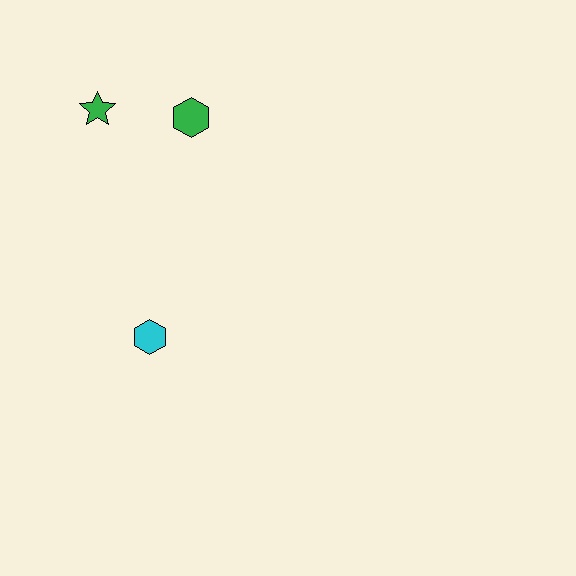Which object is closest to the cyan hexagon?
The green hexagon is closest to the cyan hexagon.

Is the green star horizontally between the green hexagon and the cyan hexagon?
No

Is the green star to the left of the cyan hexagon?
Yes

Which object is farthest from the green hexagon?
The cyan hexagon is farthest from the green hexagon.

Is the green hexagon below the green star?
Yes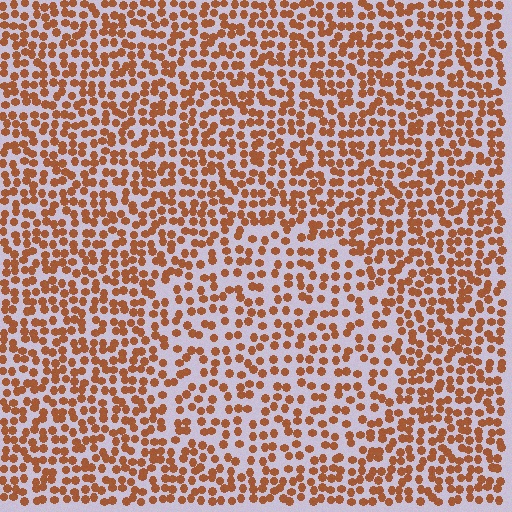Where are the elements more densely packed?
The elements are more densely packed outside the circle boundary.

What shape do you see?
I see a circle.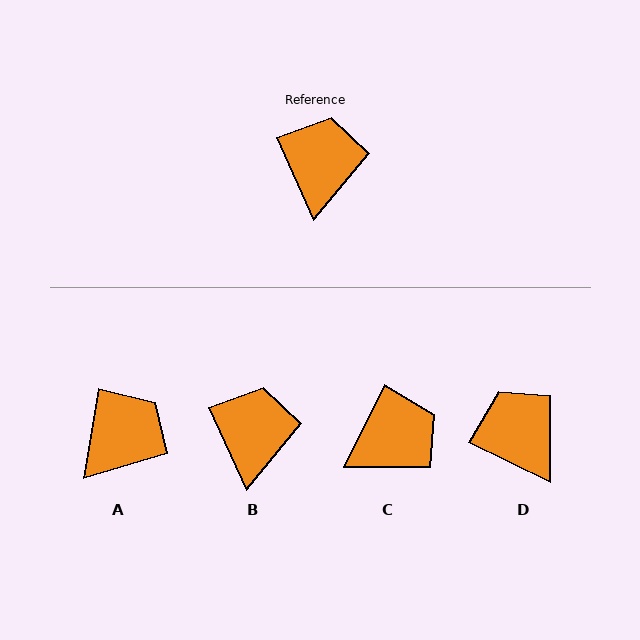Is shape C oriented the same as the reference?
No, it is off by about 51 degrees.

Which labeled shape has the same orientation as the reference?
B.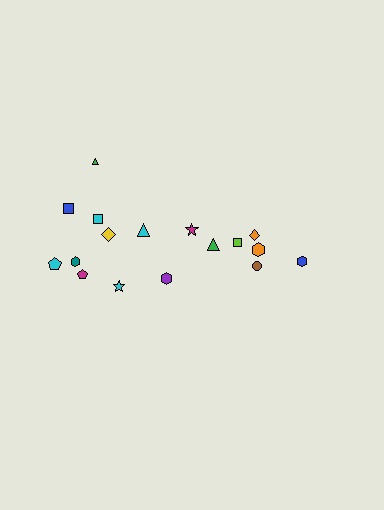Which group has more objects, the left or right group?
The left group.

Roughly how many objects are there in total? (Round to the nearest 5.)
Roughly 15 objects in total.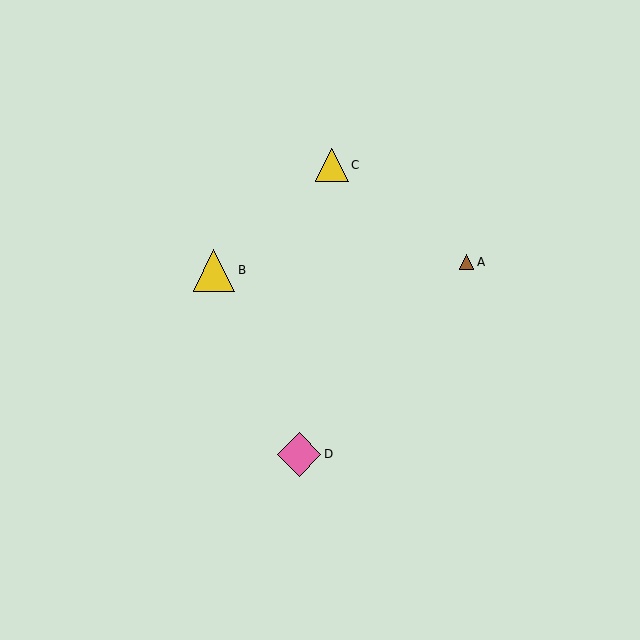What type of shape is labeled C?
Shape C is a yellow triangle.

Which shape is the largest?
The pink diamond (labeled D) is the largest.